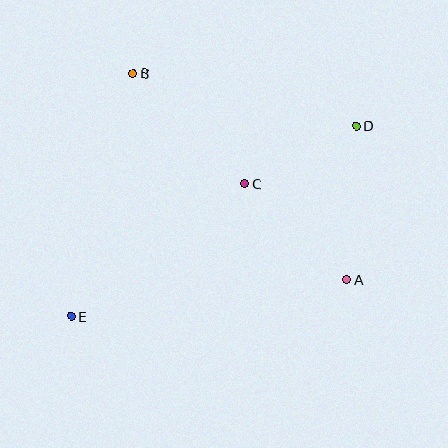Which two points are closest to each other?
Points C and D are closest to each other.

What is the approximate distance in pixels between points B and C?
The distance between B and C is approximately 157 pixels.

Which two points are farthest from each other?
Points D and E are farthest from each other.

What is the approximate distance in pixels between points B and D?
The distance between B and D is approximately 230 pixels.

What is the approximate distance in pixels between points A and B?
The distance between A and B is approximately 297 pixels.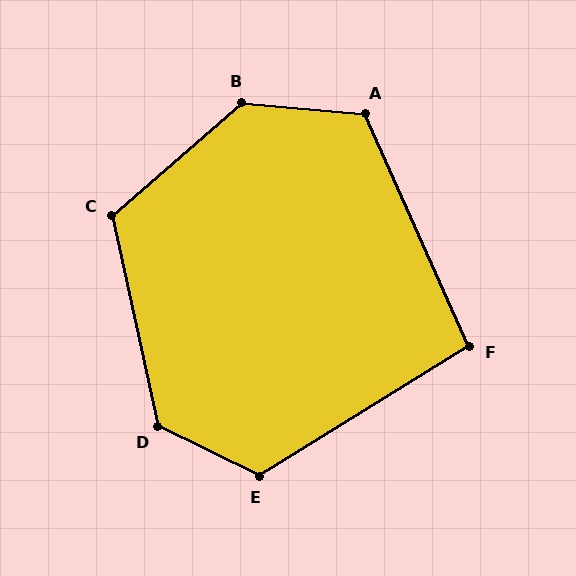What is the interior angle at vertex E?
Approximately 122 degrees (obtuse).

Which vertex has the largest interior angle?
B, at approximately 134 degrees.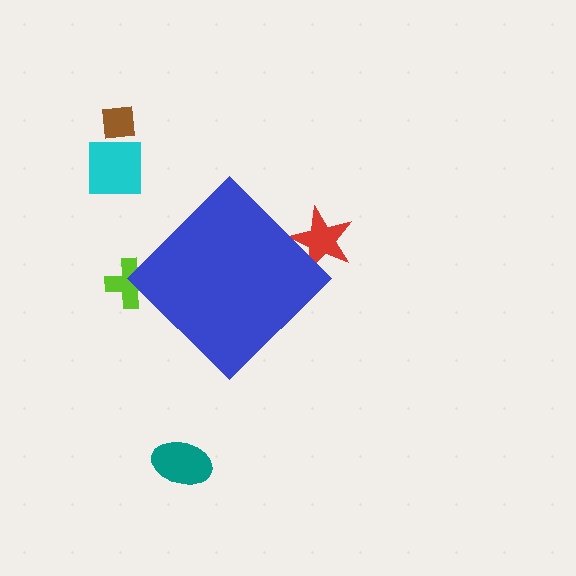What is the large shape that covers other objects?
A blue diamond.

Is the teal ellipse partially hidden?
No, the teal ellipse is fully visible.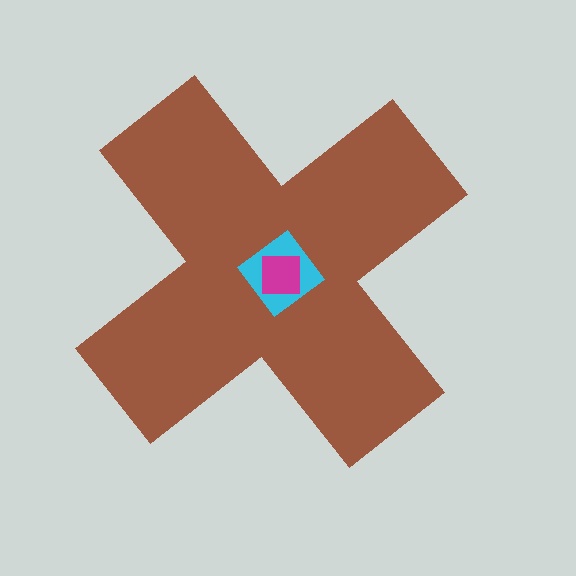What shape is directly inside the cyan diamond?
The magenta square.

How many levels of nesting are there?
3.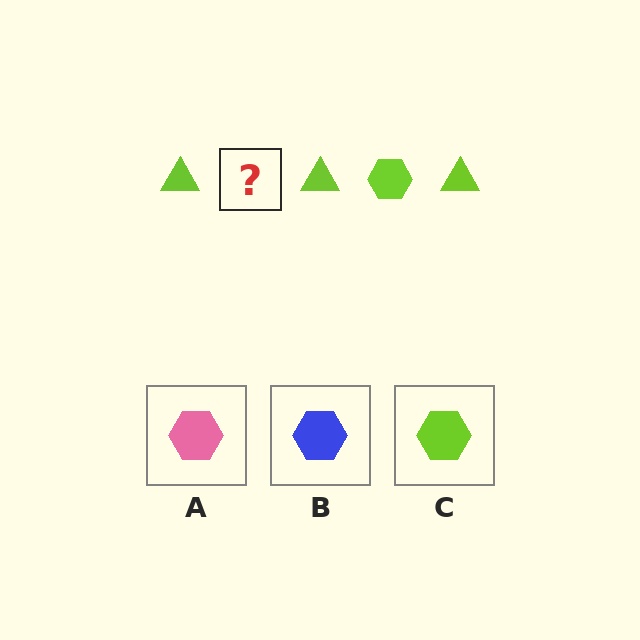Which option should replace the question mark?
Option C.